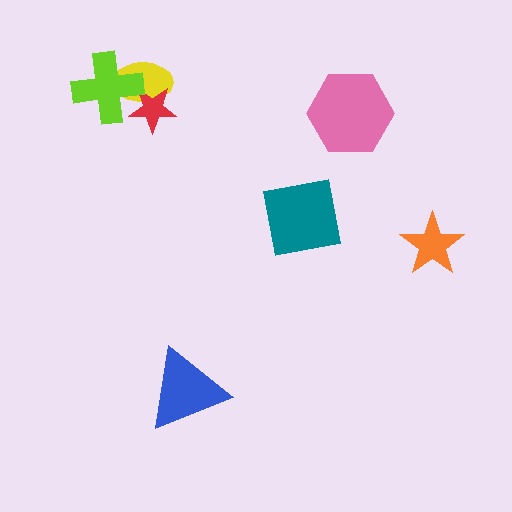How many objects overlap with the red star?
2 objects overlap with the red star.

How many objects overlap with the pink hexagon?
0 objects overlap with the pink hexagon.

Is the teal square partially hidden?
No, no other shape covers it.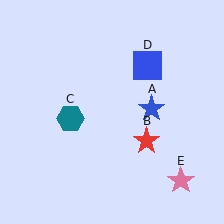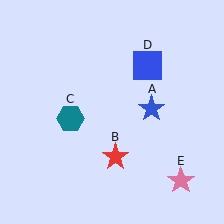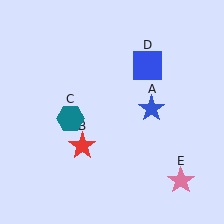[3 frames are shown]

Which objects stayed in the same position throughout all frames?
Blue star (object A) and teal hexagon (object C) and blue square (object D) and pink star (object E) remained stationary.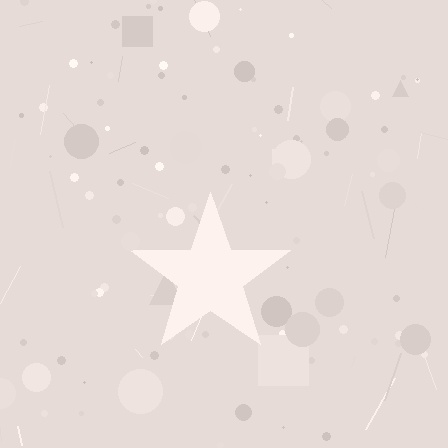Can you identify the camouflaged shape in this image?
The camouflaged shape is a star.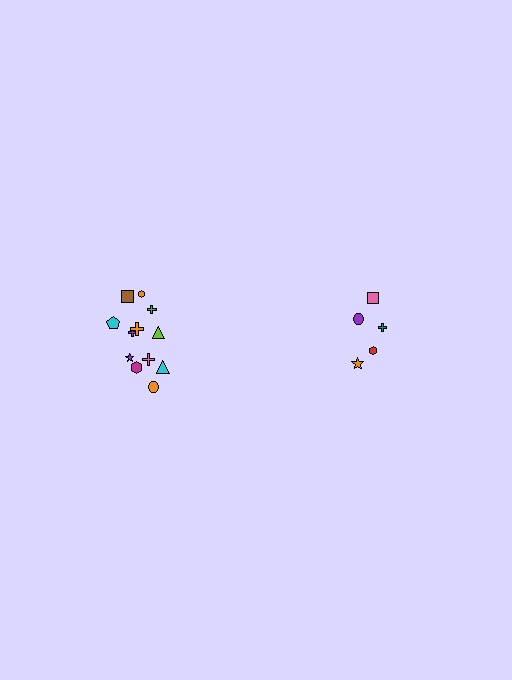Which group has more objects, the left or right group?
The left group.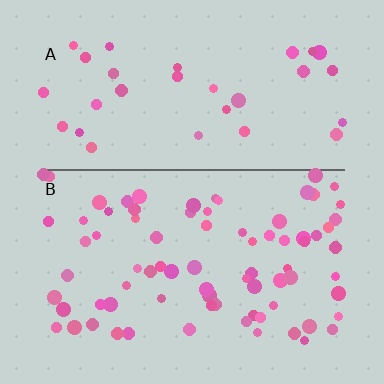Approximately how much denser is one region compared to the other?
Approximately 2.3× — region B over region A.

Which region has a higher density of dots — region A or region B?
B (the bottom).